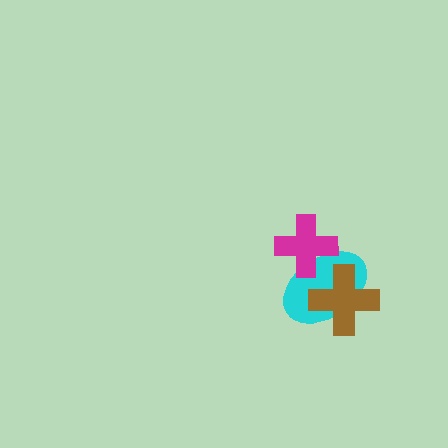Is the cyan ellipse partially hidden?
Yes, it is partially covered by another shape.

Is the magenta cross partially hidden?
No, no other shape covers it.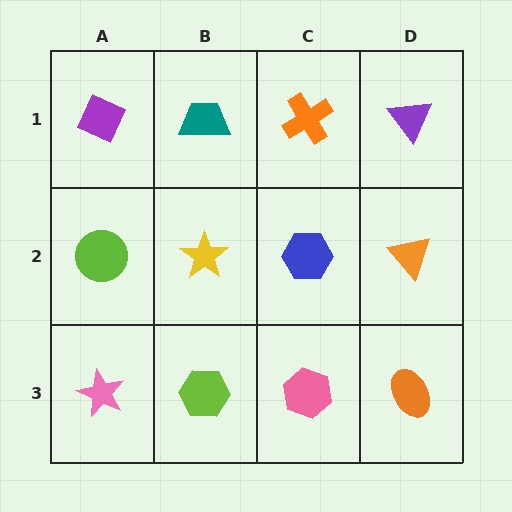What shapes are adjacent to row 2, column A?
A purple diamond (row 1, column A), a pink star (row 3, column A), a yellow star (row 2, column B).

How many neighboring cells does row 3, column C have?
3.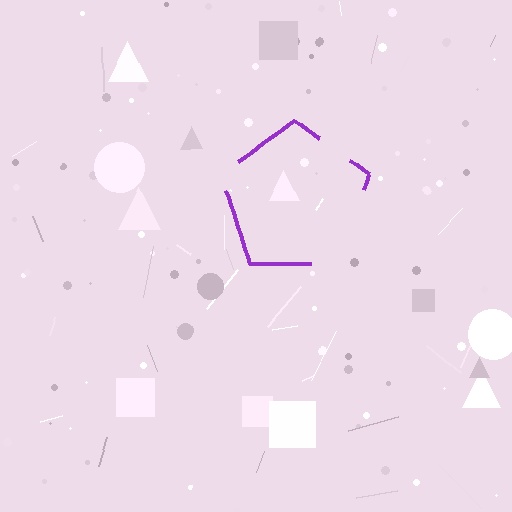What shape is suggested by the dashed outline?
The dashed outline suggests a pentagon.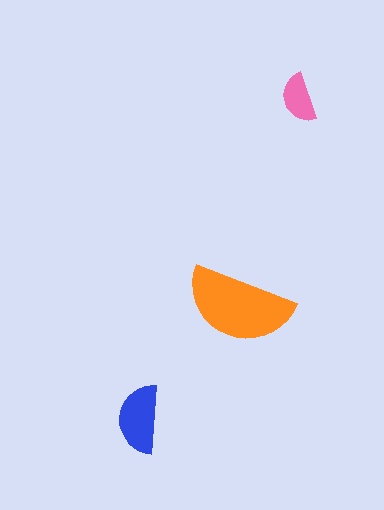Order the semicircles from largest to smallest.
the orange one, the blue one, the pink one.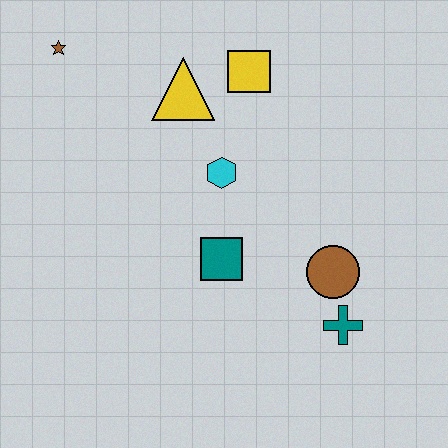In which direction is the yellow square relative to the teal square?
The yellow square is above the teal square.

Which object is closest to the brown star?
The yellow triangle is closest to the brown star.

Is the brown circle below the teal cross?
No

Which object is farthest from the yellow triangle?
The teal cross is farthest from the yellow triangle.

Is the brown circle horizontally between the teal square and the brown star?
No